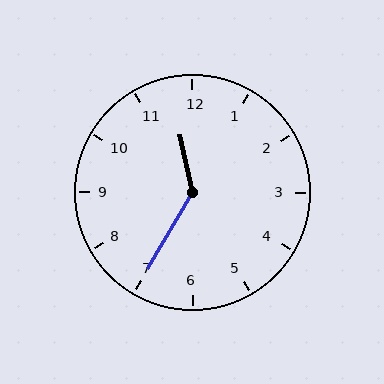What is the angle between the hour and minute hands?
Approximately 138 degrees.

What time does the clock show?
11:35.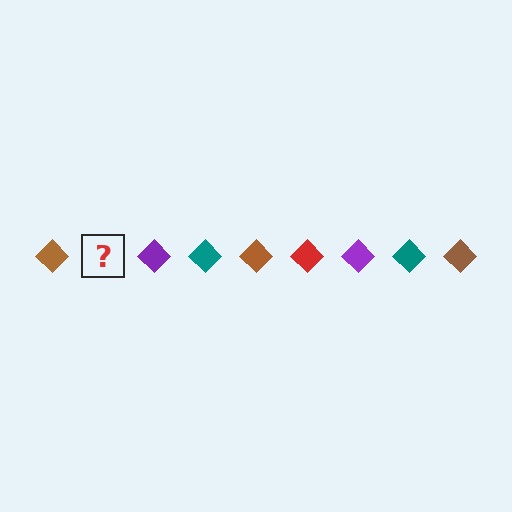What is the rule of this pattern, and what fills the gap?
The rule is that the pattern cycles through brown, red, purple, teal diamonds. The gap should be filled with a red diamond.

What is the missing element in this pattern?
The missing element is a red diamond.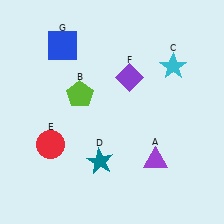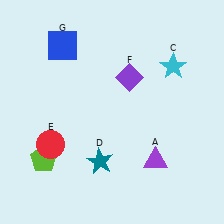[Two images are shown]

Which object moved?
The lime pentagon (B) moved down.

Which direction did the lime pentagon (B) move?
The lime pentagon (B) moved down.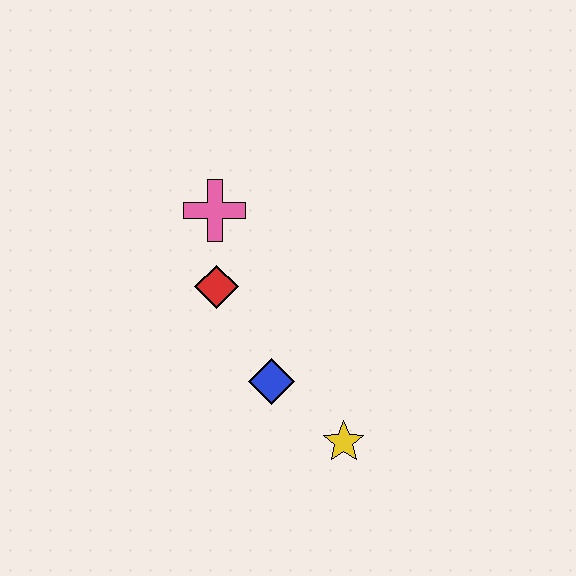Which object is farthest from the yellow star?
The pink cross is farthest from the yellow star.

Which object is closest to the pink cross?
The red diamond is closest to the pink cross.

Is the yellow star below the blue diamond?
Yes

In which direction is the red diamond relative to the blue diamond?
The red diamond is above the blue diamond.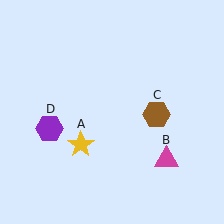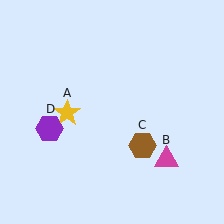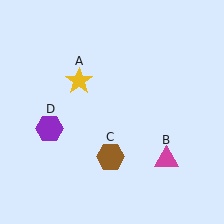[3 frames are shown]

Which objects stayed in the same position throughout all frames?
Magenta triangle (object B) and purple hexagon (object D) remained stationary.